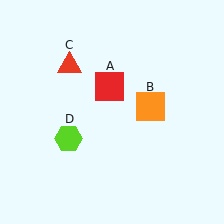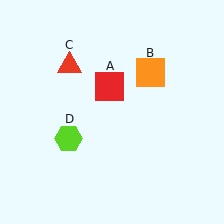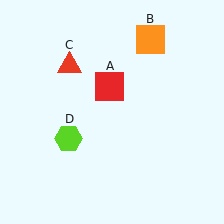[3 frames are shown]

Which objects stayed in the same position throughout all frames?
Red square (object A) and red triangle (object C) and lime hexagon (object D) remained stationary.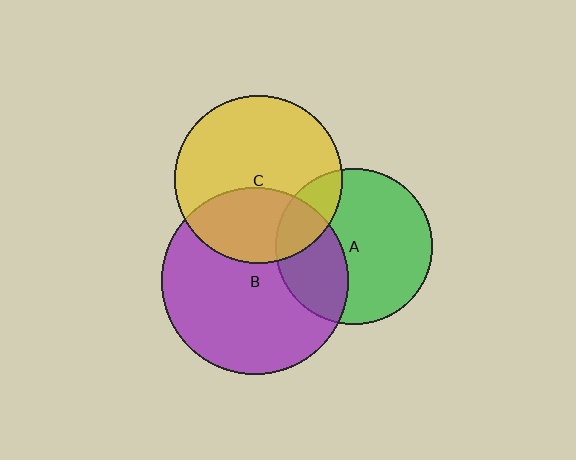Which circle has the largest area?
Circle B (purple).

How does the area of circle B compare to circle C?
Approximately 1.2 times.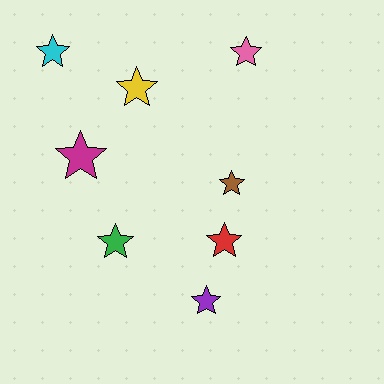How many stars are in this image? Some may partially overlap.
There are 8 stars.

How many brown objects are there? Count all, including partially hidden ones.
There is 1 brown object.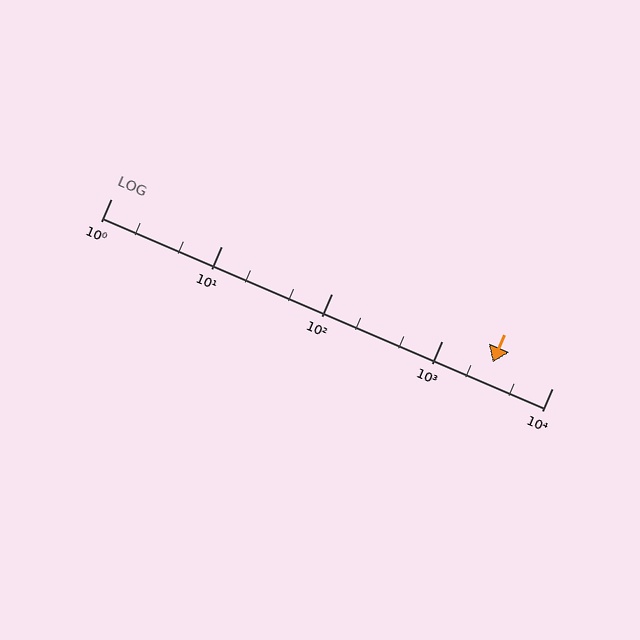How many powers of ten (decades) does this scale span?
The scale spans 4 decades, from 1 to 10000.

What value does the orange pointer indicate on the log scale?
The pointer indicates approximately 2900.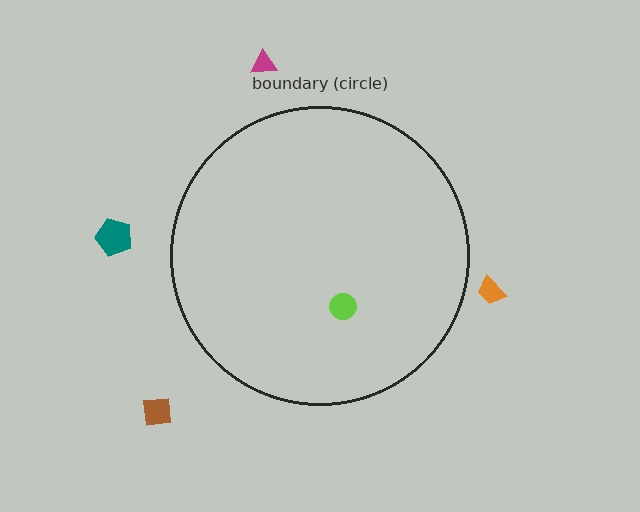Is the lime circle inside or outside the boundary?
Inside.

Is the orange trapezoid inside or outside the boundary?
Outside.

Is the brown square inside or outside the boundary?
Outside.